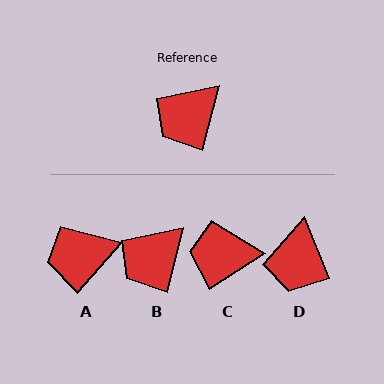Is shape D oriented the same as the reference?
No, it is off by about 37 degrees.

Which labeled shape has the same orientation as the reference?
B.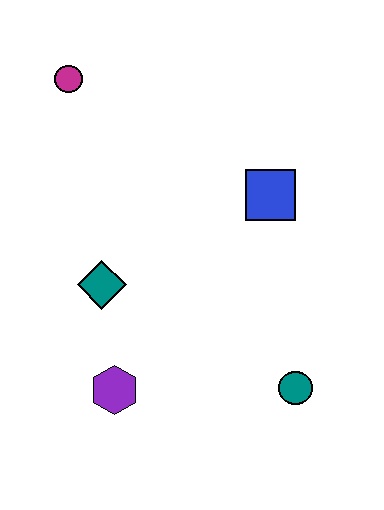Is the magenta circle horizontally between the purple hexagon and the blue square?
No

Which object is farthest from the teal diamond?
The teal circle is farthest from the teal diamond.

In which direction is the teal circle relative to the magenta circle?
The teal circle is below the magenta circle.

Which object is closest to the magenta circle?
The teal diamond is closest to the magenta circle.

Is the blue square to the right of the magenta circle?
Yes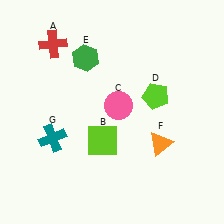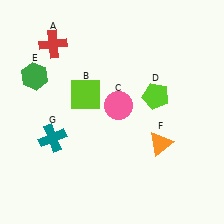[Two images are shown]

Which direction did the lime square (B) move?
The lime square (B) moved up.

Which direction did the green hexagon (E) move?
The green hexagon (E) moved left.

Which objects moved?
The objects that moved are: the lime square (B), the green hexagon (E).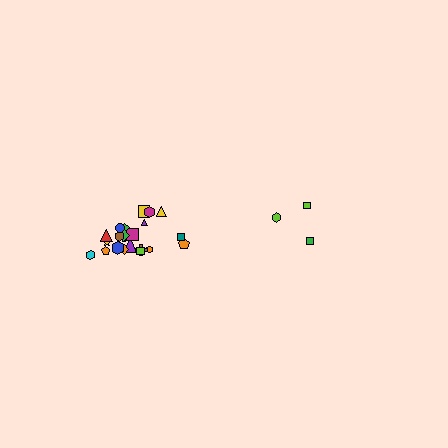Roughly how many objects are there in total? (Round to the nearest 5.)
Roughly 25 objects in total.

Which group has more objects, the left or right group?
The left group.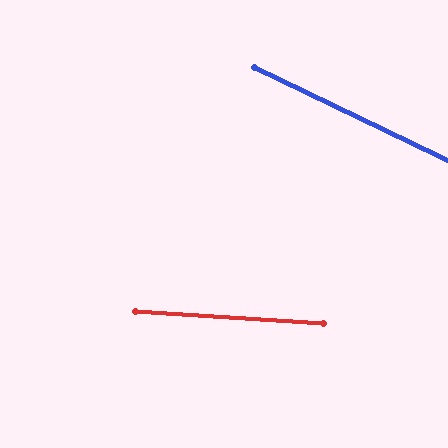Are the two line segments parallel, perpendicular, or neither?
Neither parallel nor perpendicular — they differ by about 22°.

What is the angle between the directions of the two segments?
Approximately 22 degrees.